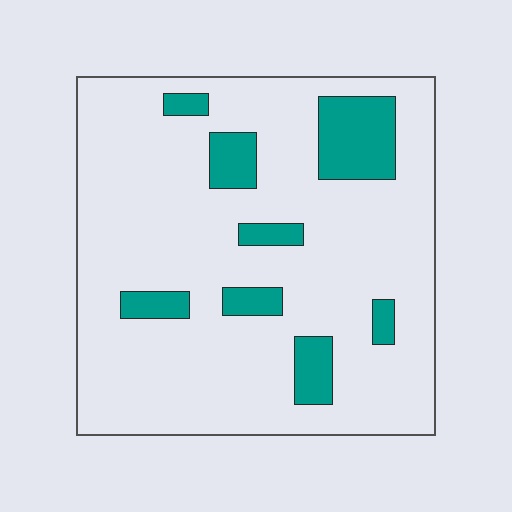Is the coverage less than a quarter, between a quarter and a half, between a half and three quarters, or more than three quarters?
Less than a quarter.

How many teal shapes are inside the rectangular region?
8.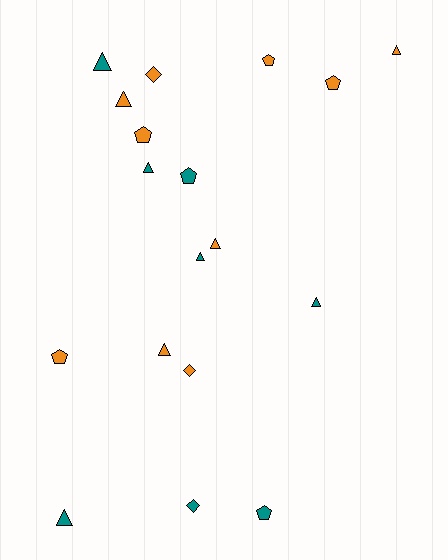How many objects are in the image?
There are 18 objects.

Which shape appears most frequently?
Triangle, with 9 objects.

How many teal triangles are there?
There are 5 teal triangles.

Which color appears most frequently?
Orange, with 10 objects.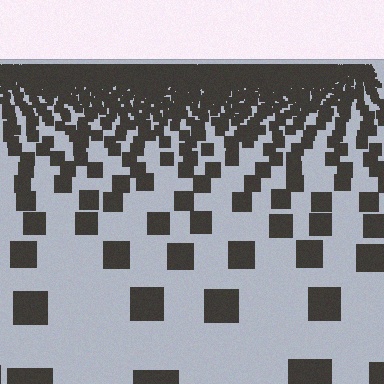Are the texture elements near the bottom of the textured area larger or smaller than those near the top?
Larger. Near the bottom, elements are closer to the viewer and appear at a bigger on-screen size.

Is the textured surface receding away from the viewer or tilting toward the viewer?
The surface is receding away from the viewer. Texture elements get smaller and denser toward the top.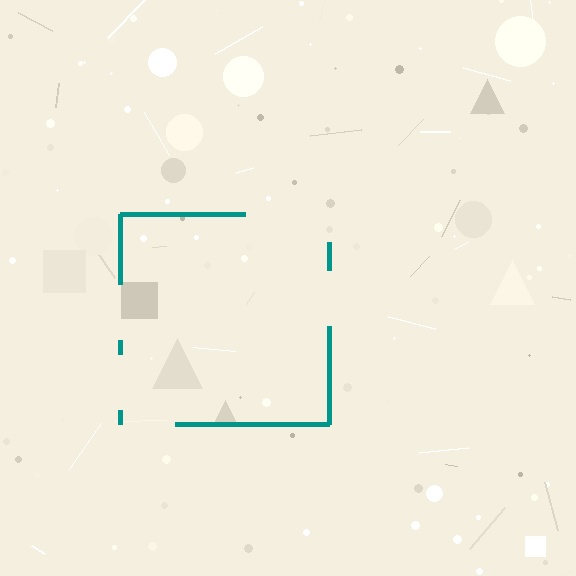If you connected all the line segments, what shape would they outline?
They would outline a square.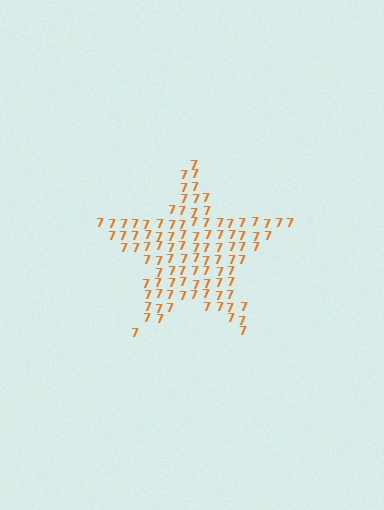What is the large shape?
The large shape is a star.